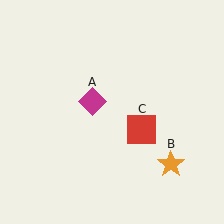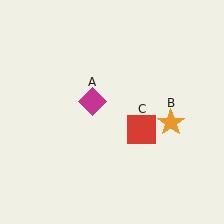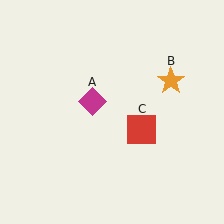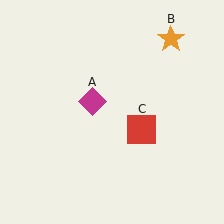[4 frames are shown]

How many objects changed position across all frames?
1 object changed position: orange star (object B).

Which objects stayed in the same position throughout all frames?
Magenta diamond (object A) and red square (object C) remained stationary.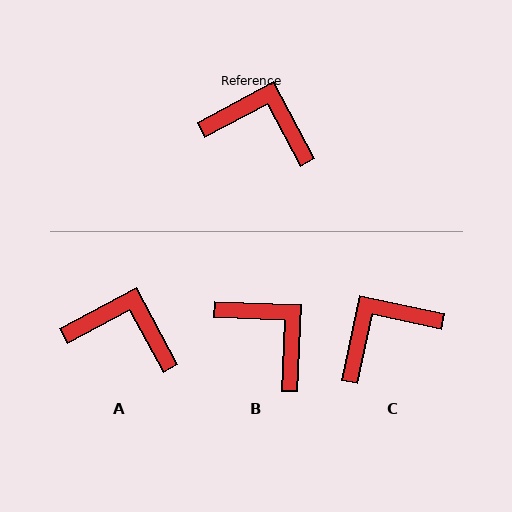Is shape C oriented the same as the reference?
No, it is off by about 50 degrees.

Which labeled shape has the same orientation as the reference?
A.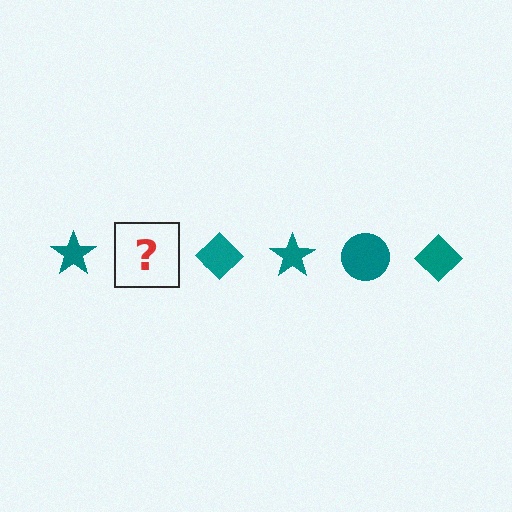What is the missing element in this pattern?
The missing element is a teal circle.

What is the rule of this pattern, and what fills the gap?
The rule is that the pattern cycles through star, circle, diamond shapes in teal. The gap should be filled with a teal circle.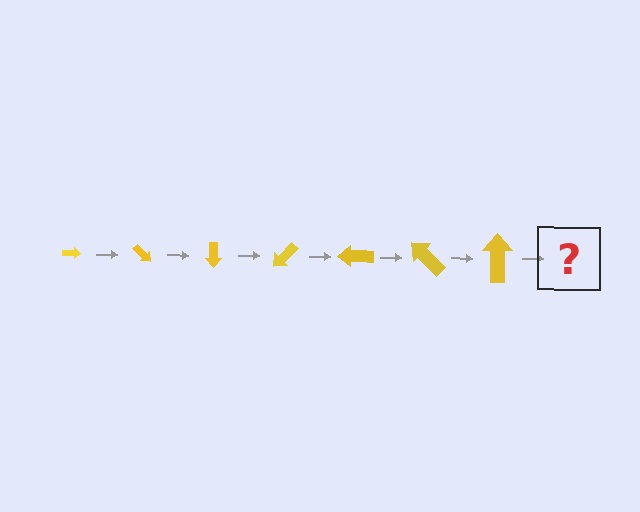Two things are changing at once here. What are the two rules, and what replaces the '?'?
The two rules are that the arrow grows larger each step and it rotates 45 degrees each step. The '?' should be an arrow, larger than the previous one and rotated 315 degrees from the start.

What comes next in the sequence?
The next element should be an arrow, larger than the previous one and rotated 315 degrees from the start.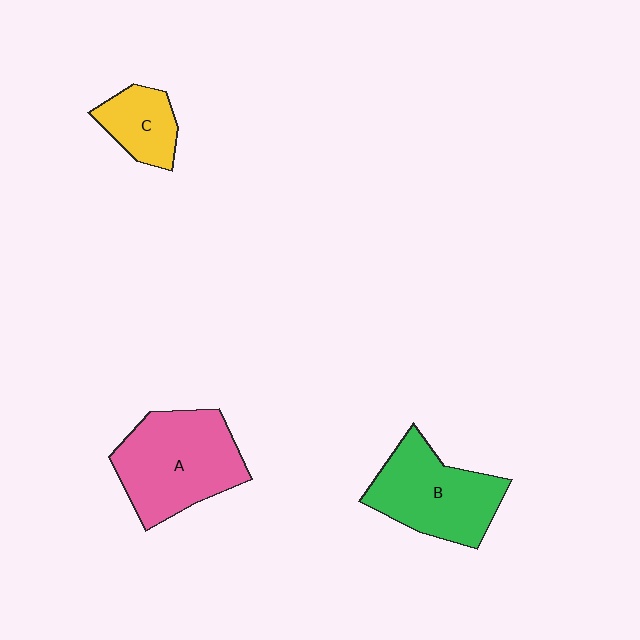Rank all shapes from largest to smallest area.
From largest to smallest: A (pink), B (green), C (yellow).